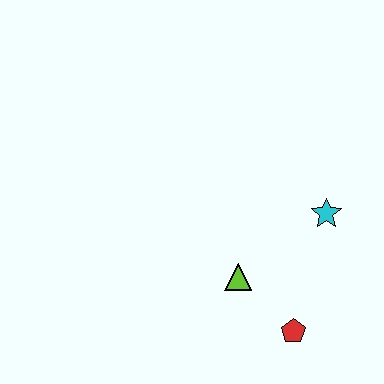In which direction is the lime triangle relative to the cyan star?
The lime triangle is to the left of the cyan star.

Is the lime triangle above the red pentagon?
Yes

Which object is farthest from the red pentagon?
The cyan star is farthest from the red pentagon.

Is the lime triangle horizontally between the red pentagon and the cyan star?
No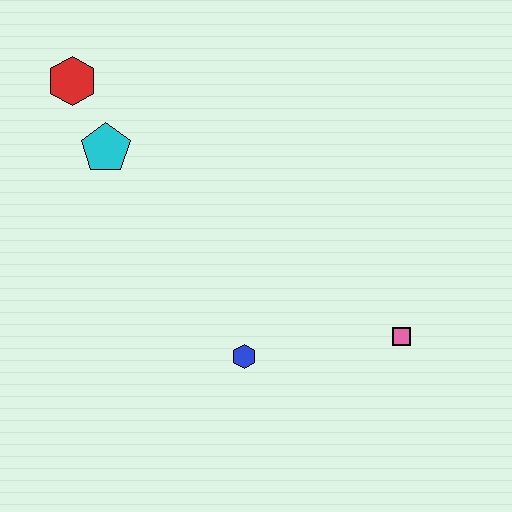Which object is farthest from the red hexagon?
The pink square is farthest from the red hexagon.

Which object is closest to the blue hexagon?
The pink square is closest to the blue hexagon.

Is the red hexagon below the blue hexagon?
No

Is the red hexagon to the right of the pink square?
No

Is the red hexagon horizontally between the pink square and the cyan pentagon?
No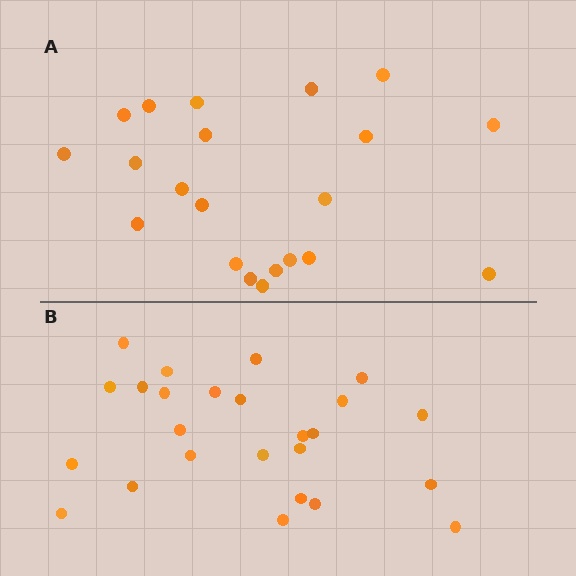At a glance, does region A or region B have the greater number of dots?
Region B (the bottom region) has more dots.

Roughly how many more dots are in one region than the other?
Region B has about 4 more dots than region A.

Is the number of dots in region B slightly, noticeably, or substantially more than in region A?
Region B has only slightly more — the two regions are fairly close. The ratio is roughly 1.2 to 1.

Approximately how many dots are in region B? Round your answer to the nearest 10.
About 20 dots. (The exact count is 25, which rounds to 20.)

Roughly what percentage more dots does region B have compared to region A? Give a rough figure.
About 20% more.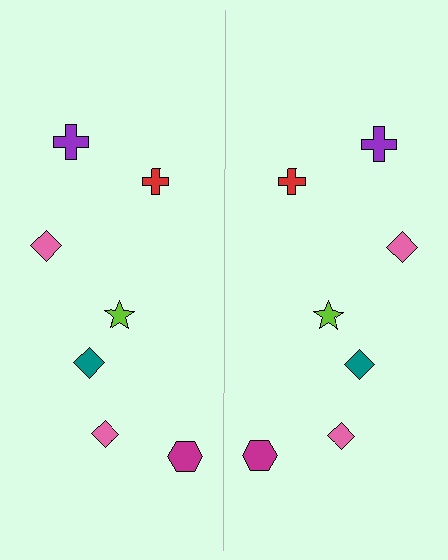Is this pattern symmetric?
Yes, this pattern has bilateral (reflection) symmetry.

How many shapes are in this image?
There are 14 shapes in this image.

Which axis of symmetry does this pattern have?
The pattern has a vertical axis of symmetry running through the center of the image.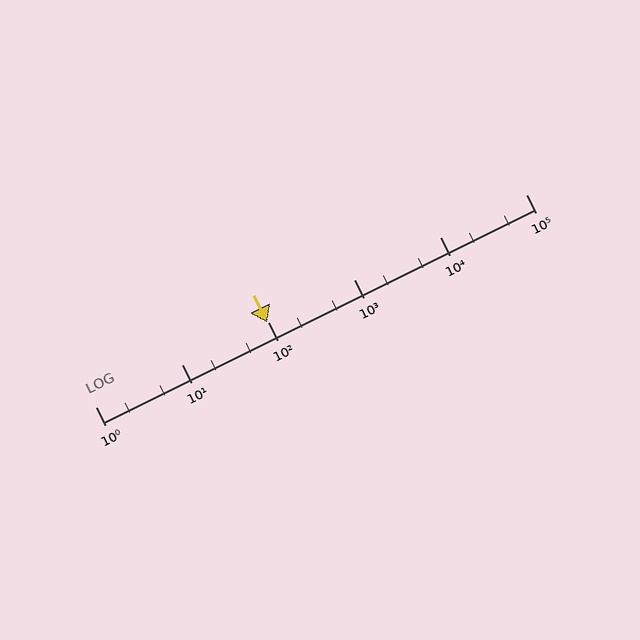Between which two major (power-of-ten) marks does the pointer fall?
The pointer is between 10 and 100.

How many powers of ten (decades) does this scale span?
The scale spans 5 decades, from 1 to 100000.